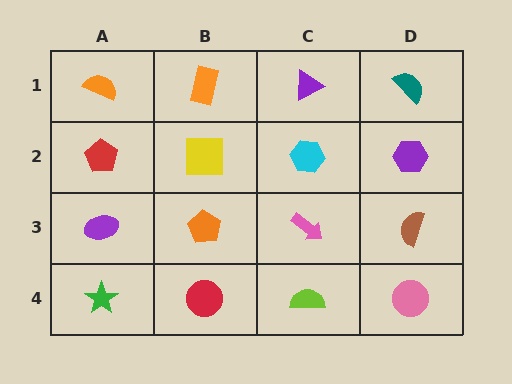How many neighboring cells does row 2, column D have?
3.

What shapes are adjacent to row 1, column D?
A purple hexagon (row 2, column D), a purple triangle (row 1, column C).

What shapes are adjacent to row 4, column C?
A pink arrow (row 3, column C), a red circle (row 4, column B), a pink circle (row 4, column D).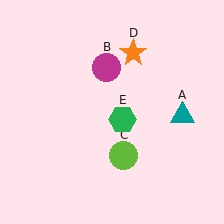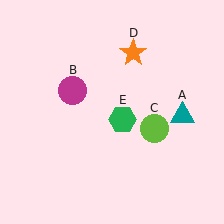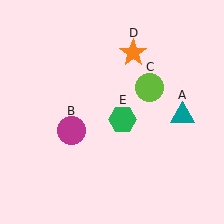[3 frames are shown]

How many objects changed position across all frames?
2 objects changed position: magenta circle (object B), lime circle (object C).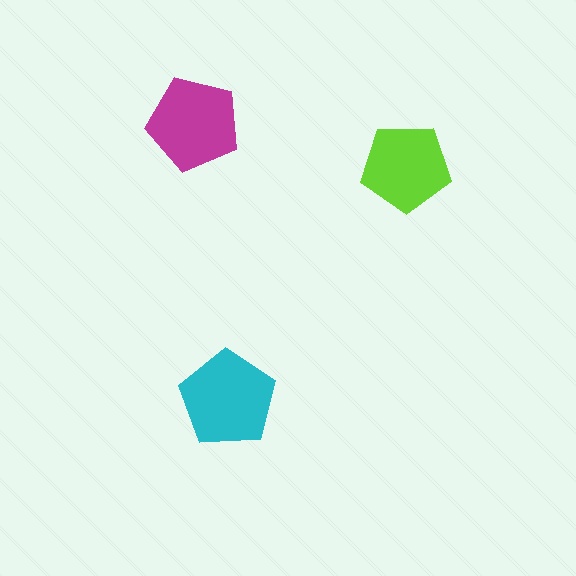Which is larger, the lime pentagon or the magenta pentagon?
The magenta one.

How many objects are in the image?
There are 3 objects in the image.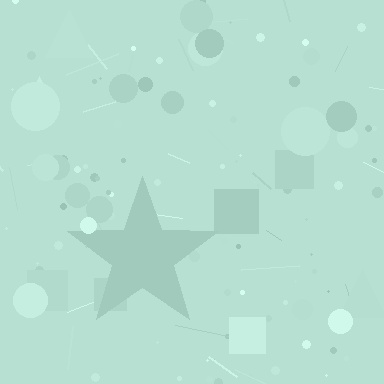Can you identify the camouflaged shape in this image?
The camouflaged shape is a star.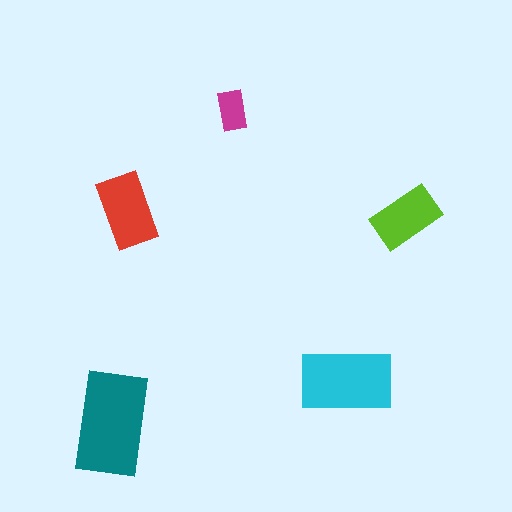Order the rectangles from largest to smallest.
the teal one, the cyan one, the red one, the lime one, the magenta one.